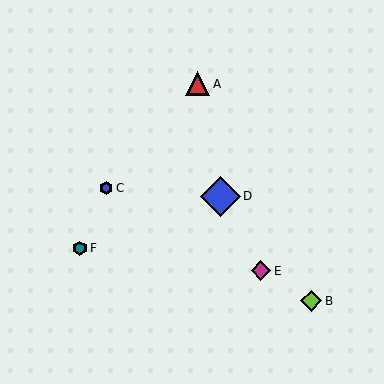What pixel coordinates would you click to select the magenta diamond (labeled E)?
Click at (261, 271) to select the magenta diamond E.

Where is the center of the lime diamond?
The center of the lime diamond is at (311, 301).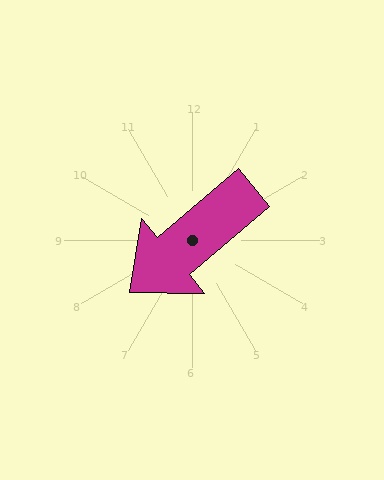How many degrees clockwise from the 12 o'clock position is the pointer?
Approximately 230 degrees.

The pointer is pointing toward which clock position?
Roughly 8 o'clock.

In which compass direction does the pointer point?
Southwest.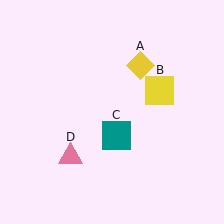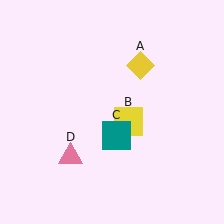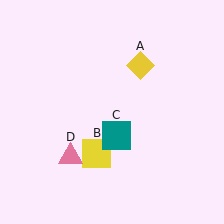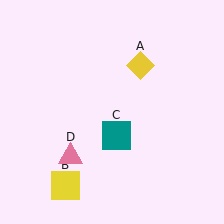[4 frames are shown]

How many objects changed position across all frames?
1 object changed position: yellow square (object B).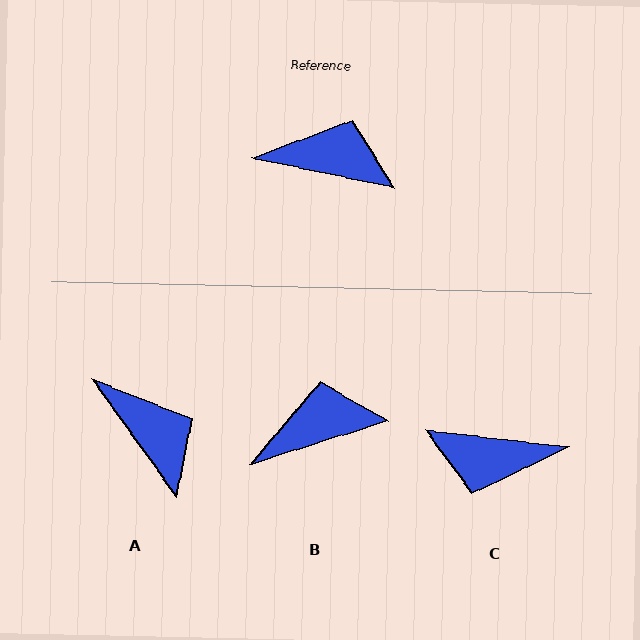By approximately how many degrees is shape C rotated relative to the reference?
Approximately 175 degrees clockwise.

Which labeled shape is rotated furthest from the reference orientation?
C, about 175 degrees away.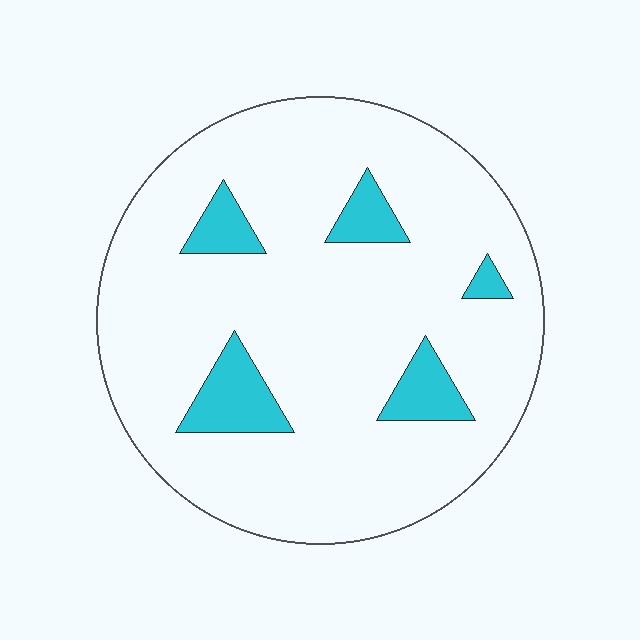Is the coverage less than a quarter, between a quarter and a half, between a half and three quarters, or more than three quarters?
Less than a quarter.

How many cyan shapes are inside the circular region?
5.